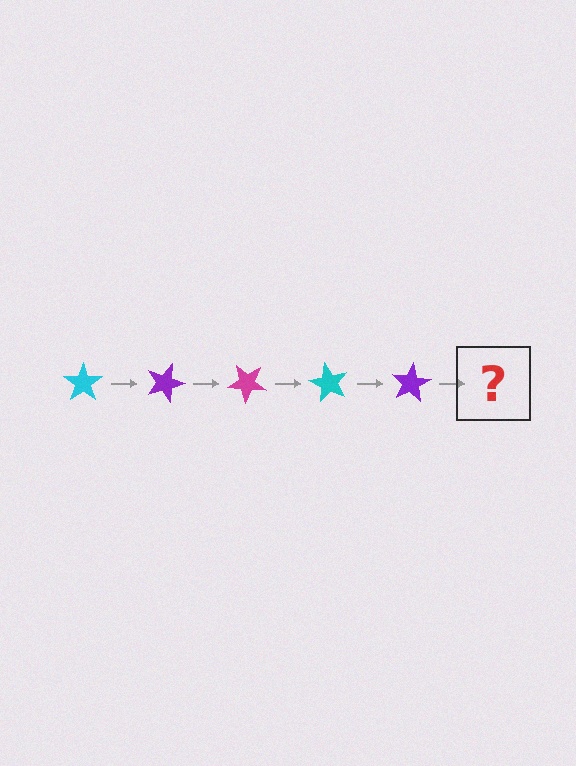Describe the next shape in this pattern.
It should be a magenta star, rotated 100 degrees from the start.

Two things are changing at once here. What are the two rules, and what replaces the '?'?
The two rules are that it rotates 20 degrees each step and the color cycles through cyan, purple, and magenta. The '?' should be a magenta star, rotated 100 degrees from the start.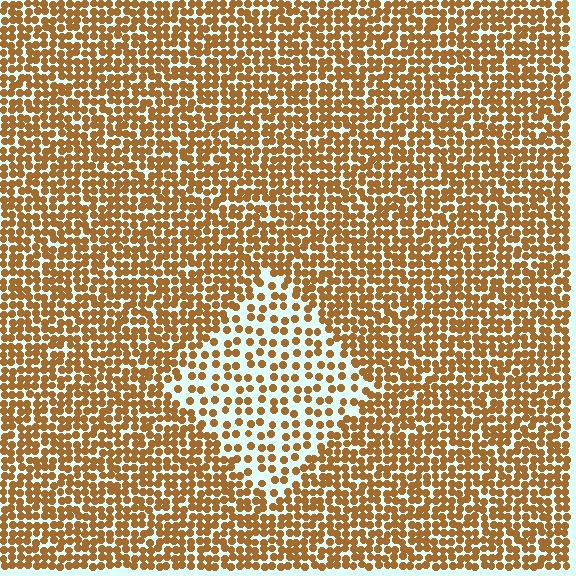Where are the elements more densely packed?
The elements are more densely packed outside the diamond boundary.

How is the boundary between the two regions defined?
The boundary is defined by a change in element density (approximately 2.0x ratio). All elements are the same color, size, and shape.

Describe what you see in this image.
The image contains small brown elements arranged at two different densities. A diamond-shaped region is visible where the elements are less densely packed than the surrounding area.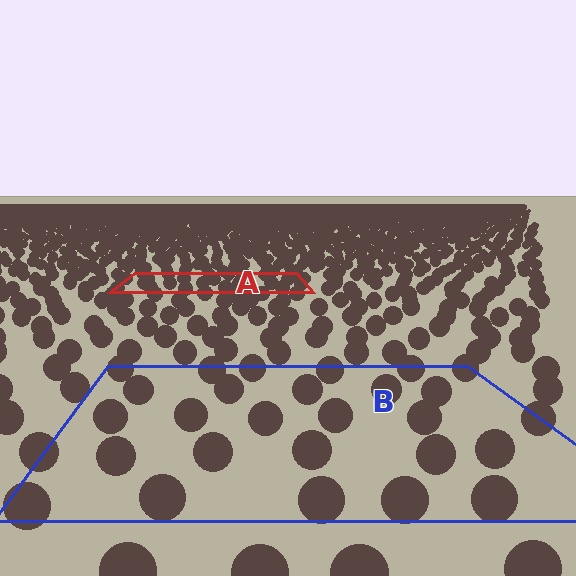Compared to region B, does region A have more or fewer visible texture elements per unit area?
Region A has more texture elements per unit area — they are packed more densely because it is farther away.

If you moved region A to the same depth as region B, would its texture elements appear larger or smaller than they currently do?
They would appear larger. At a closer depth, the same texture elements are projected at a bigger on-screen size.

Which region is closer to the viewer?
Region B is closer. The texture elements there are larger and more spread out.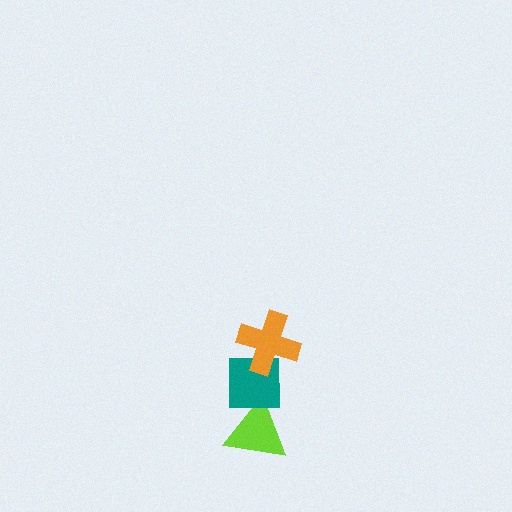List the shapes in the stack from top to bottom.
From top to bottom: the orange cross, the teal square, the lime triangle.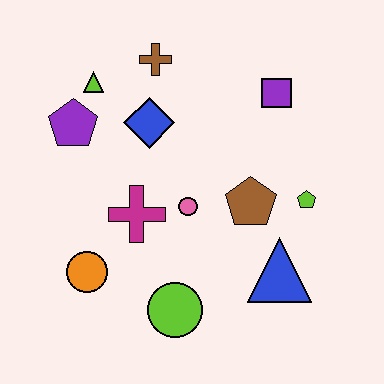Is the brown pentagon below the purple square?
Yes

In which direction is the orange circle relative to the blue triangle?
The orange circle is to the left of the blue triangle.